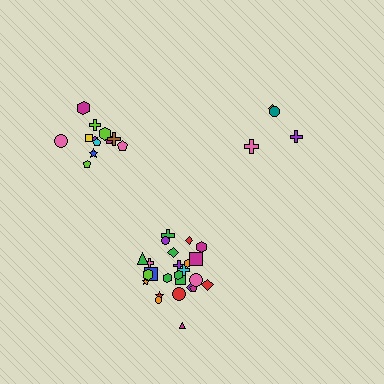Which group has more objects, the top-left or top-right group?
The top-left group.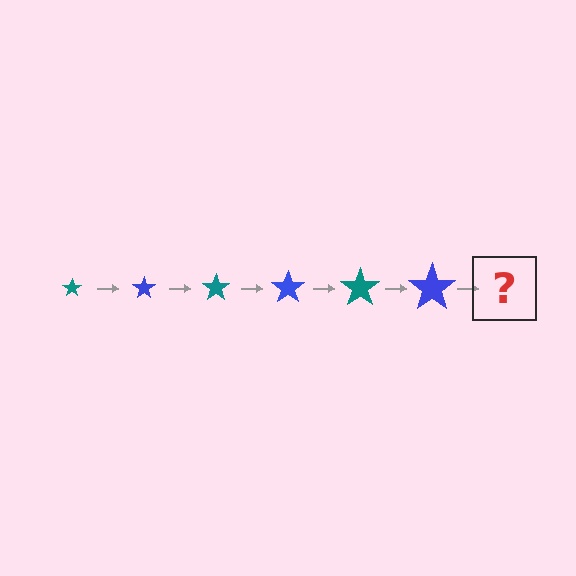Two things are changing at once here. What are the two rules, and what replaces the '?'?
The two rules are that the star grows larger each step and the color cycles through teal and blue. The '?' should be a teal star, larger than the previous one.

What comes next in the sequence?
The next element should be a teal star, larger than the previous one.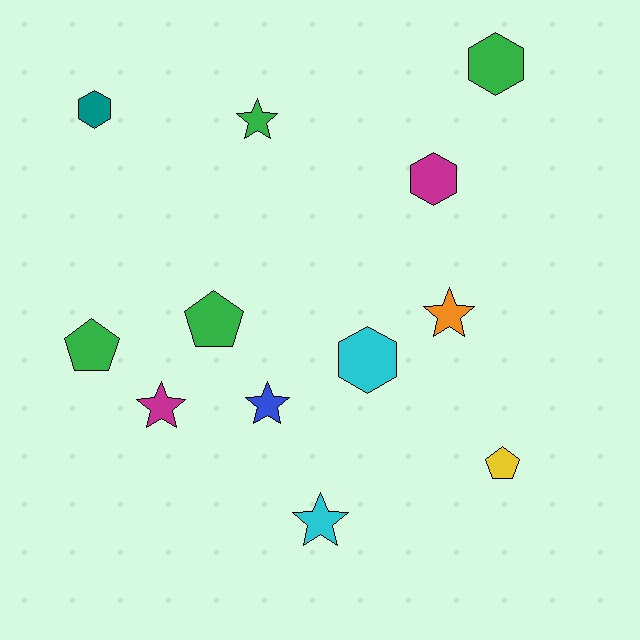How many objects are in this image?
There are 12 objects.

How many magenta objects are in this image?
There are 2 magenta objects.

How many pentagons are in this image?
There are 3 pentagons.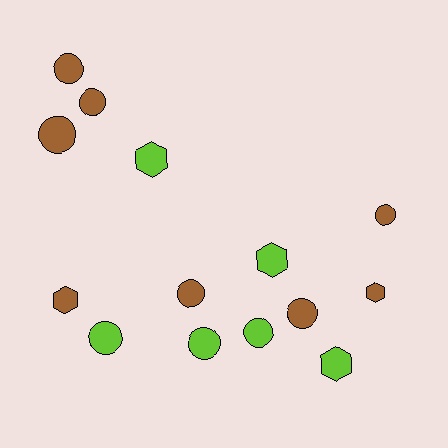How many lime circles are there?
There are 3 lime circles.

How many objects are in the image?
There are 14 objects.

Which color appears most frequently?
Brown, with 8 objects.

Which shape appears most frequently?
Circle, with 9 objects.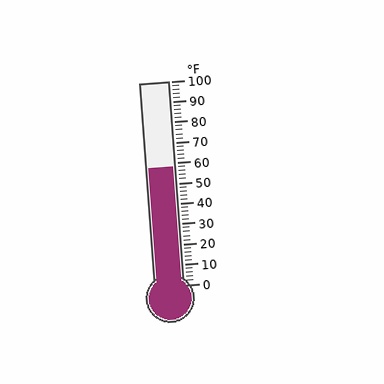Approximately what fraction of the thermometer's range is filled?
The thermometer is filled to approximately 60% of its range.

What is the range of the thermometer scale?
The thermometer scale ranges from 0°F to 100°F.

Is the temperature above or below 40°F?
The temperature is above 40°F.